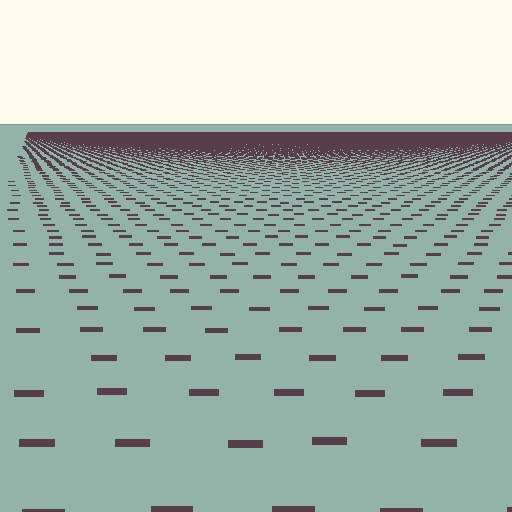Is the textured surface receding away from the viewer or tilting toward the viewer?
The surface is receding away from the viewer. Texture elements get smaller and denser toward the top.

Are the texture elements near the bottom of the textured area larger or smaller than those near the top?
Larger. Near the bottom, elements are closer to the viewer and appear at a bigger on-screen size.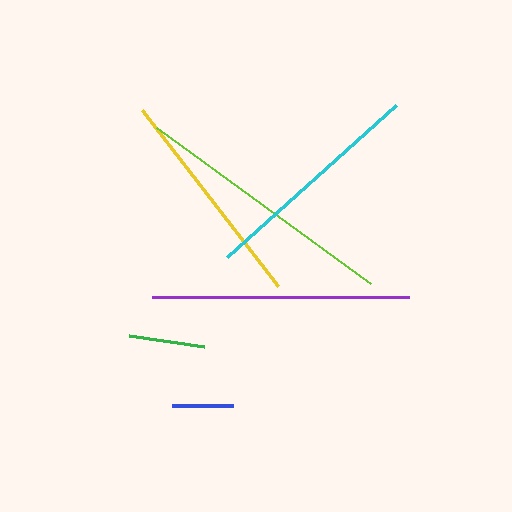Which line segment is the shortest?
The blue line is the shortest at approximately 61 pixels.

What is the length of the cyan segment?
The cyan segment is approximately 227 pixels long.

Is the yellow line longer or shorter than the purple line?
The purple line is longer than the yellow line.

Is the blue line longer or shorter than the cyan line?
The cyan line is longer than the blue line.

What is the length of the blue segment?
The blue segment is approximately 61 pixels long.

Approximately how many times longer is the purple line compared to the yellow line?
The purple line is approximately 1.2 times the length of the yellow line.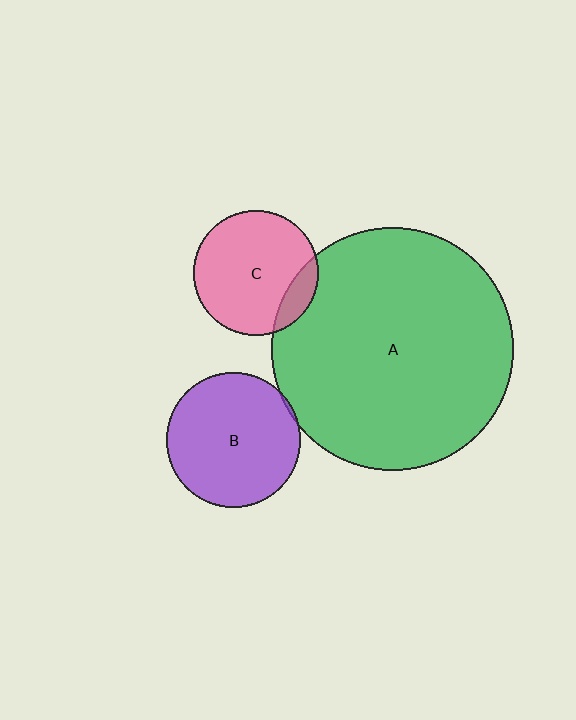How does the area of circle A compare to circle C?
Approximately 3.8 times.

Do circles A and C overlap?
Yes.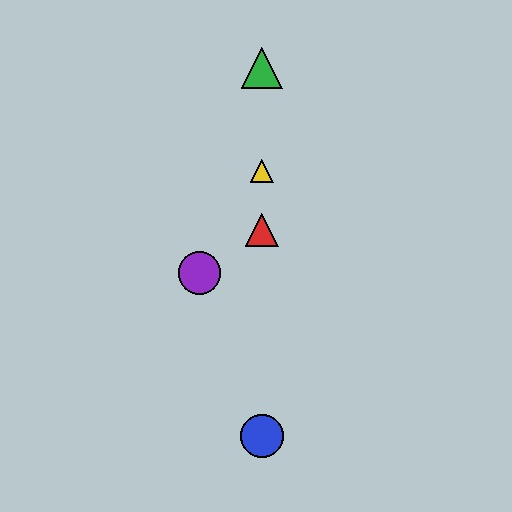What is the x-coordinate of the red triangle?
The red triangle is at x≈262.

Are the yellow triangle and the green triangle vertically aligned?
Yes, both are at x≈262.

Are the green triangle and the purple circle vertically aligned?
No, the green triangle is at x≈262 and the purple circle is at x≈199.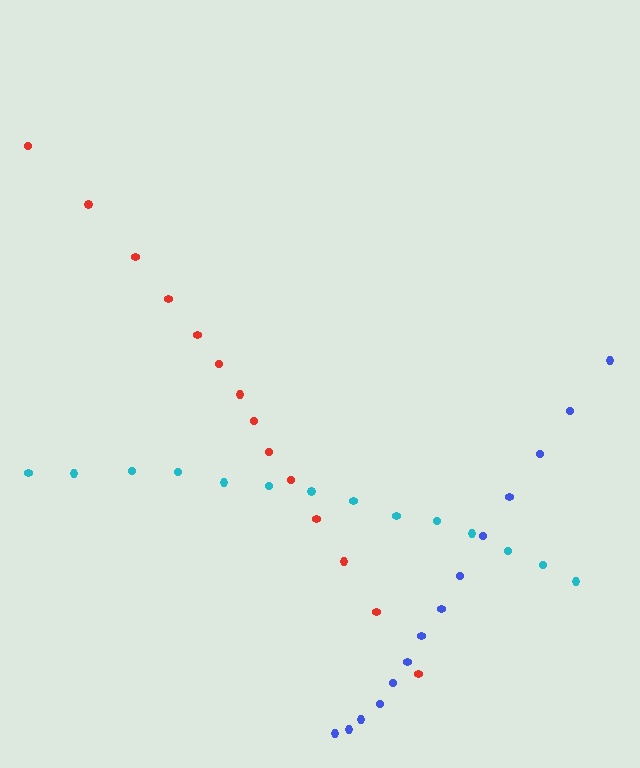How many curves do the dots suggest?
There are 3 distinct paths.